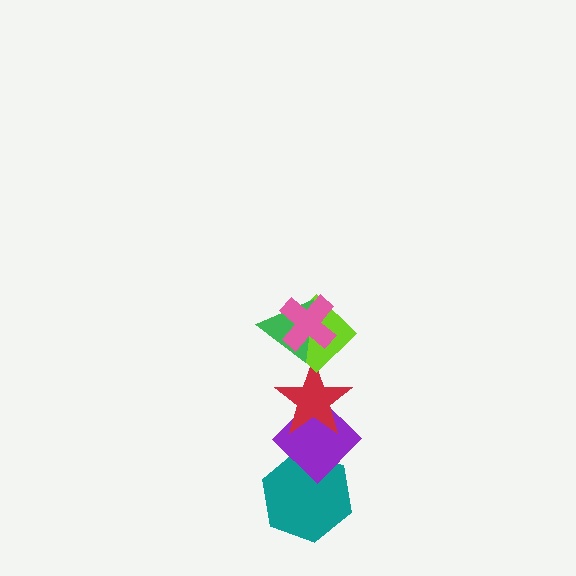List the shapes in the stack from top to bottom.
From top to bottom: the pink cross, the green triangle, the lime diamond, the red star, the purple diamond, the teal hexagon.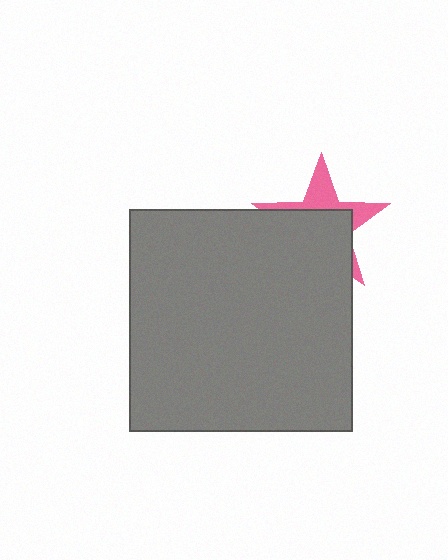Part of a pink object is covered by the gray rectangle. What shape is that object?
It is a star.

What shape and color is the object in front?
The object in front is a gray rectangle.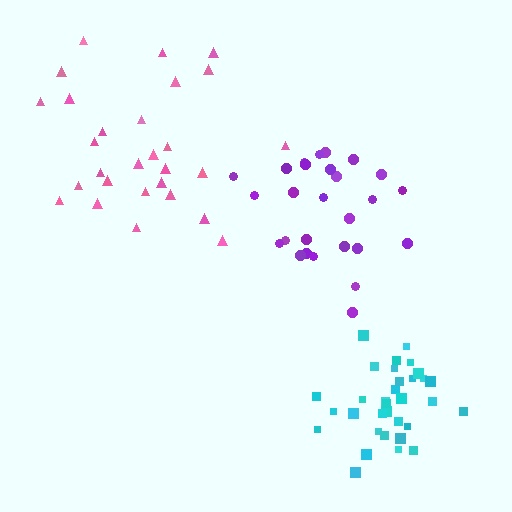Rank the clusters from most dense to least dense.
cyan, purple, pink.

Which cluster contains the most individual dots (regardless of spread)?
Cyan (33).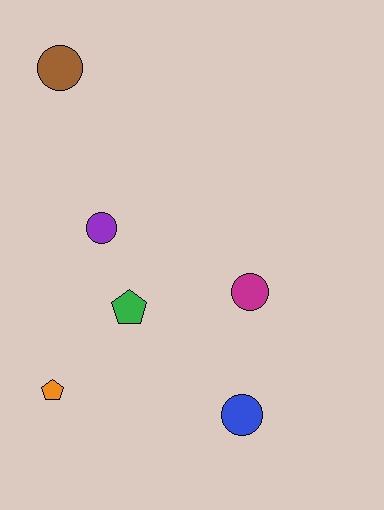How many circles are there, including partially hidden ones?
There are 4 circles.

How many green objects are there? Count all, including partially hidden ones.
There is 1 green object.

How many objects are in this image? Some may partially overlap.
There are 6 objects.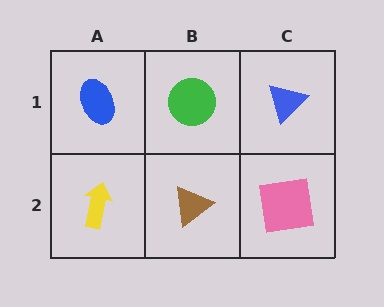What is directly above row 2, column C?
A blue triangle.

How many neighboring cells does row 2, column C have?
2.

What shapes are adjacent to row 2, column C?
A blue triangle (row 1, column C), a brown triangle (row 2, column B).